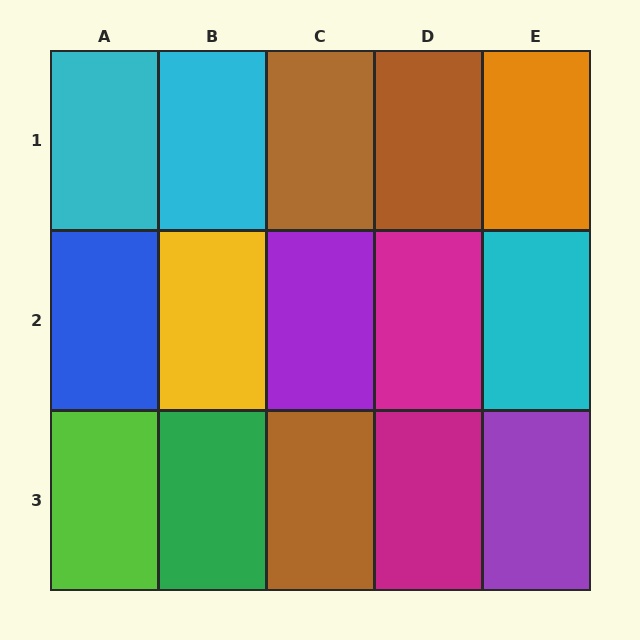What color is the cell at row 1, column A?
Cyan.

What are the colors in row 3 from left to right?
Lime, green, brown, magenta, purple.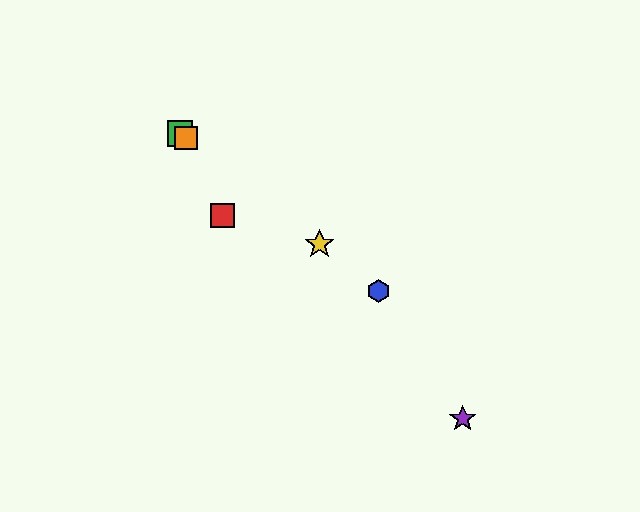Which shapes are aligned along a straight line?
The blue hexagon, the green square, the yellow star, the orange square are aligned along a straight line.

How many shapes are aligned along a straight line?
4 shapes (the blue hexagon, the green square, the yellow star, the orange square) are aligned along a straight line.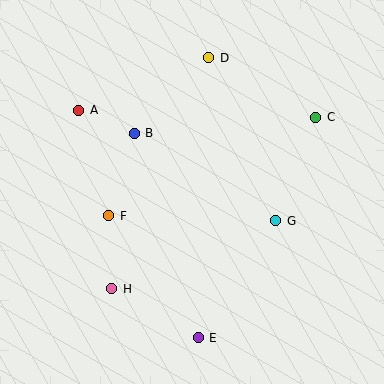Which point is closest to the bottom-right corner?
Point E is closest to the bottom-right corner.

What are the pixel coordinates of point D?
Point D is at (209, 58).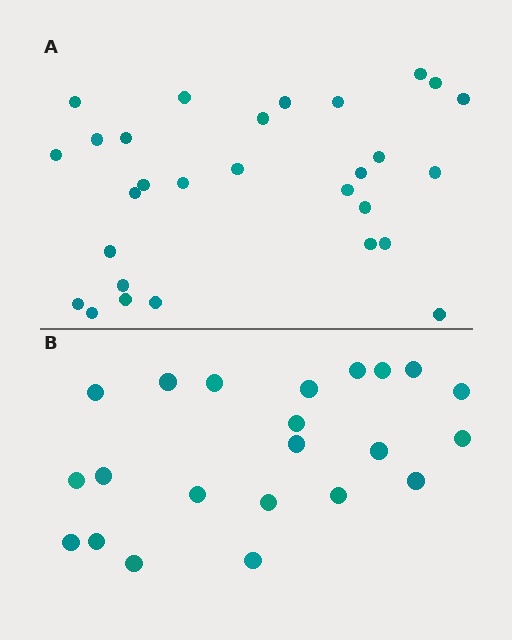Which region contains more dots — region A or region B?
Region A (the top region) has more dots.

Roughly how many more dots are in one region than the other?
Region A has roughly 8 or so more dots than region B.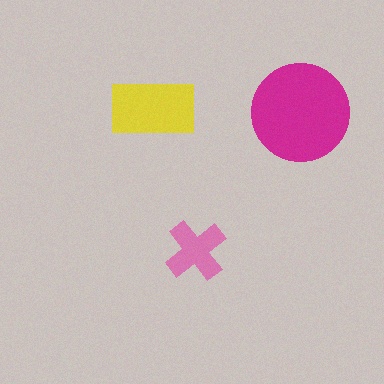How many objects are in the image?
There are 3 objects in the image.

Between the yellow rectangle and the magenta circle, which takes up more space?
The magenta circle.